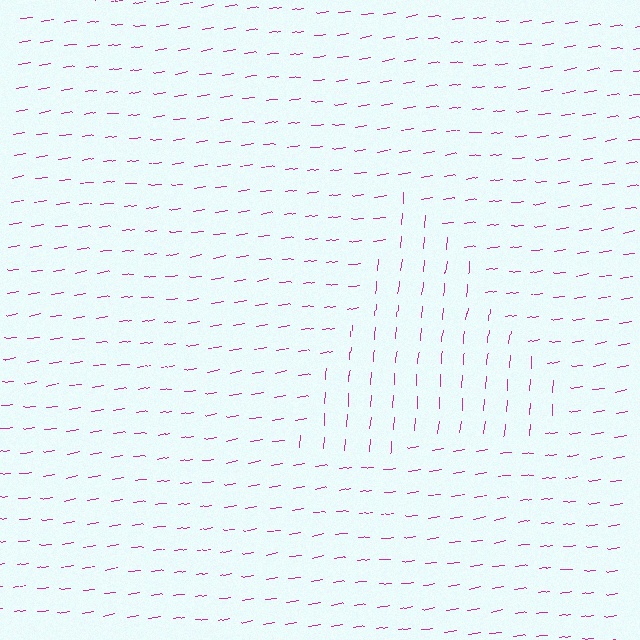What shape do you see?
I see a triangle.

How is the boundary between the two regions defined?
The boundary is defined purely by a change in line orientation (approximately 77 degrees difference). All lines are the same color and thickness.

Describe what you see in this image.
The image is filled with small magenta line segments. A triangle region in the image has lines oriented differently from the surrounding lines, creating a visible texture boundary.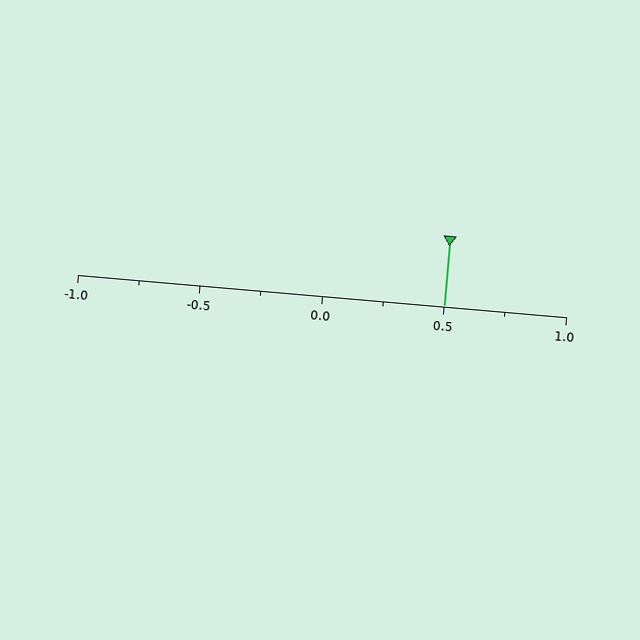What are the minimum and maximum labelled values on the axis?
The axis runs from -1.0 to 1.0.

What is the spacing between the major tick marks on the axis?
The major ticks are spaced 0.5 apart.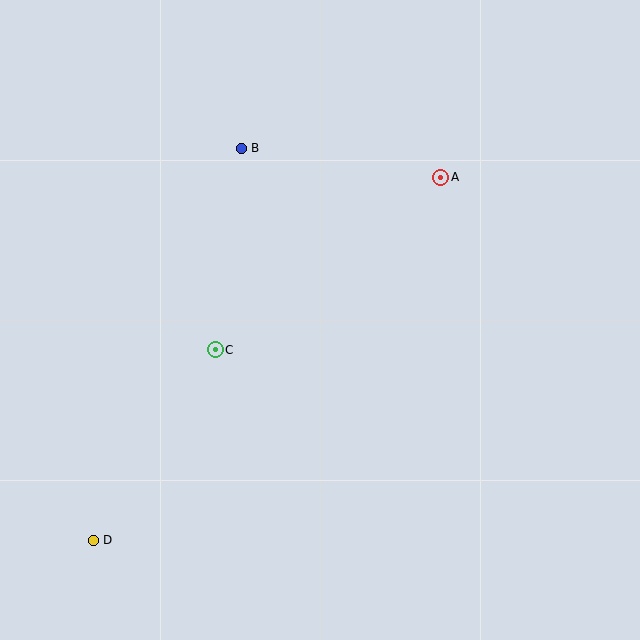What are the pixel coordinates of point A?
Point A is at (441, 177).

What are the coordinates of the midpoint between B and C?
The midpoint between B and C is at (228, 249).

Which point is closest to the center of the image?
Point C at (215, 350) is closest to the center.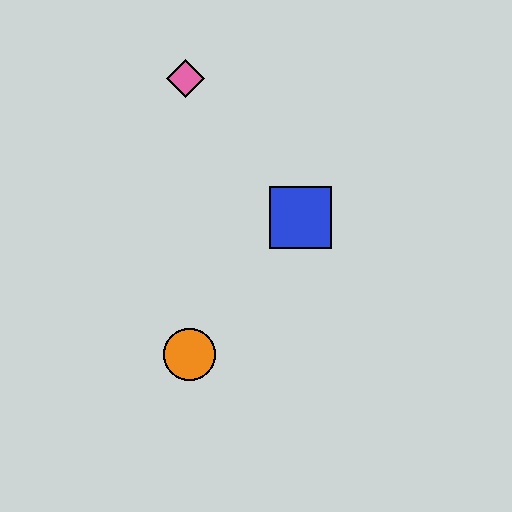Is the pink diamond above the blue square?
Yes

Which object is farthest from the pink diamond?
The orange circle is farthest from the pink diamond.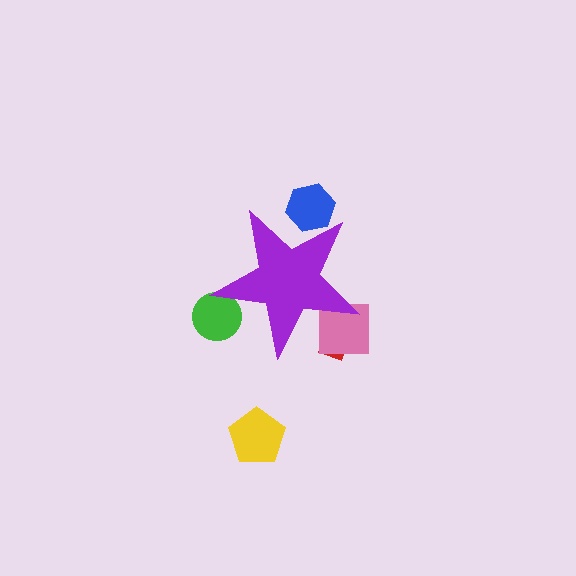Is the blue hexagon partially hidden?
Yes, the blue hexagon is partially hidden behind the purple star.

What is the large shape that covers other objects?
A purple star.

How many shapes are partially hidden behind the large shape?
4 shapes are partially hidden.